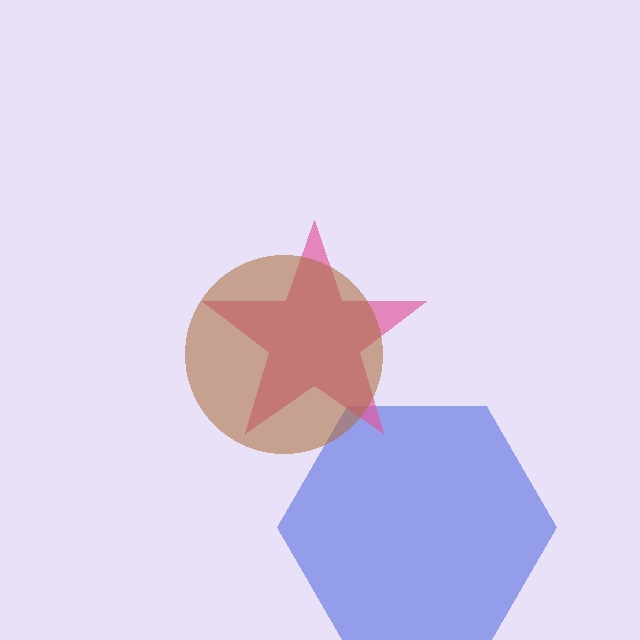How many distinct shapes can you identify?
There are 3 distinct shapes: a blue hexagon, a pink star, a brown circle.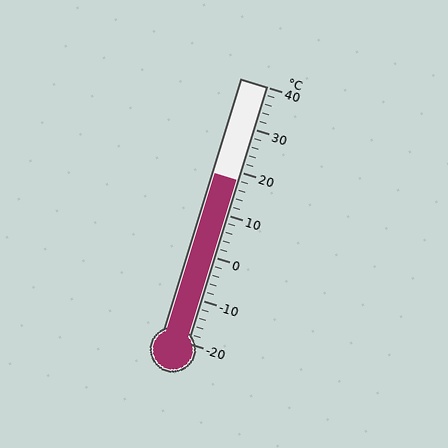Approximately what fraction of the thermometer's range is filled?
The thermometer is filled to approximately 65% of its range.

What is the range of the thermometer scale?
The thermometer scale ranges from -20°C to 40°C.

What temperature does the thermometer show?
The thermometer shows approximately 18°C.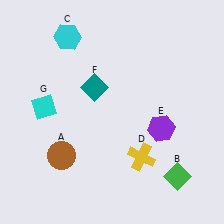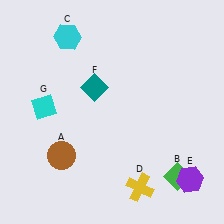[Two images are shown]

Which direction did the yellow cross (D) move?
The yellow cross (D) moved down.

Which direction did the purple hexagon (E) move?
The purple hexagon (E) moved down.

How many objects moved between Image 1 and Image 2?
2 objects moved between the two images.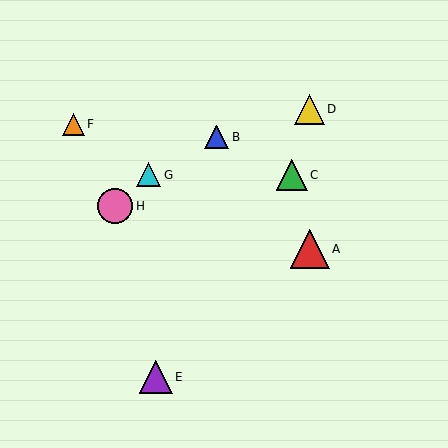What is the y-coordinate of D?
Object D is at y≈109.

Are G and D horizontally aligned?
No, G is at y≈175 and D is at y≈109.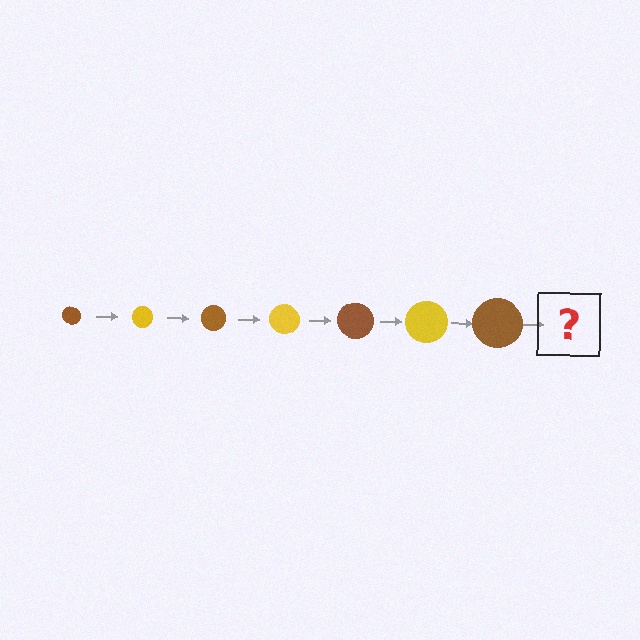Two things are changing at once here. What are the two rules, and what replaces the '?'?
The two rules are that the circle grows larger each step and the color cycles through brown and yellow. The '?' should be a yellow circle, larger than the previous one.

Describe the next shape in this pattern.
It should be a yellow circle, larger than the previous one.